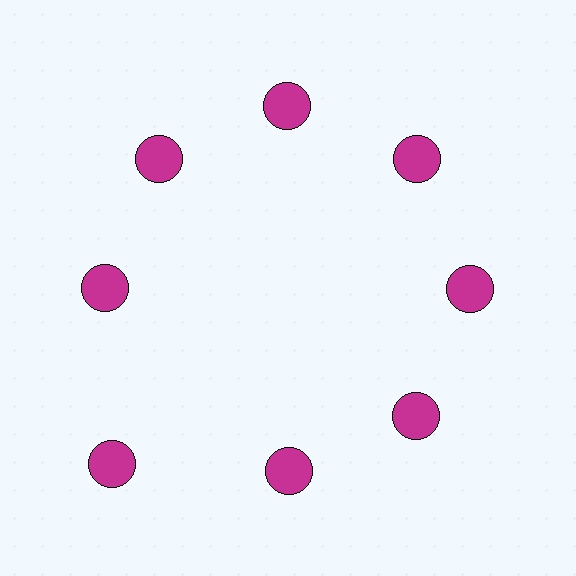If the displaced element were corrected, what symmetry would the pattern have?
It would have 8-fold rotational symmetry — the pattern would map onto itself every 45 degrees.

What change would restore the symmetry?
The symmetry would be restored by moving it inward, back onto the ring so that all 8 circles sit at equal angles and equal distance from the center.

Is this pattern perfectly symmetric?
No. The 8 magenta circles are arranged in a ring, but one element near the 8 o'clock position is pushed outward from the center, breaking the 8-fold rotational symmetry.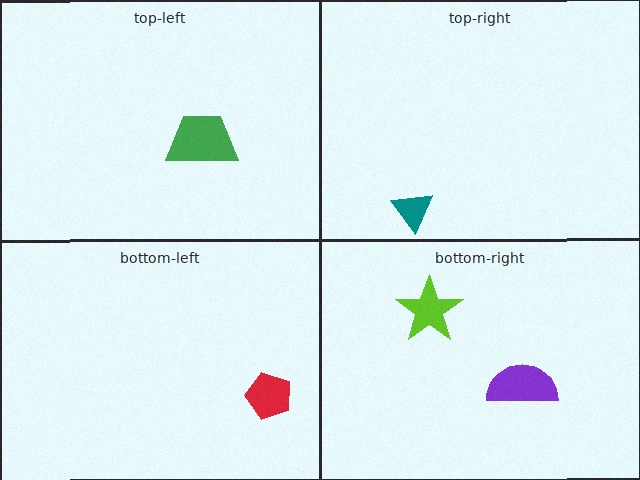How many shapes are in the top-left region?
1.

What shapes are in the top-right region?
The teal triangle.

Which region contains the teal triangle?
The top-right region.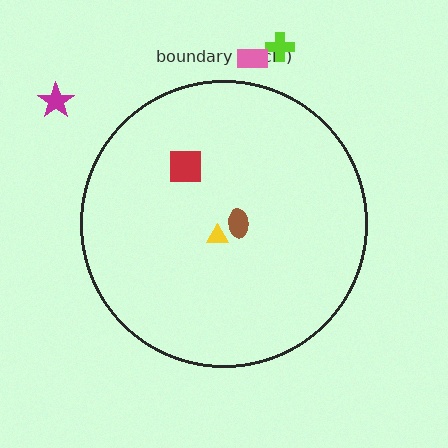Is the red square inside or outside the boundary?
Inside.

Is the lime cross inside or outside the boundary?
Outside.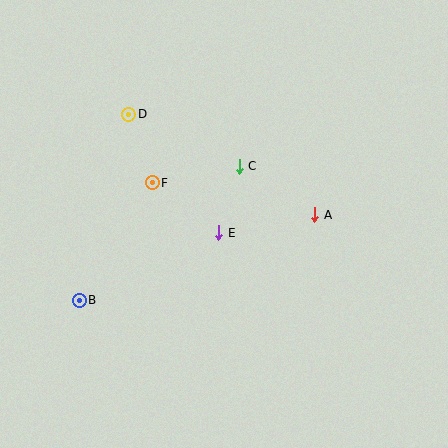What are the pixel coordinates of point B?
Point B is at (79, 300).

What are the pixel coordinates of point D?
Point D is at (129, 114).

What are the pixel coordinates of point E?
Point E is at (219, 233).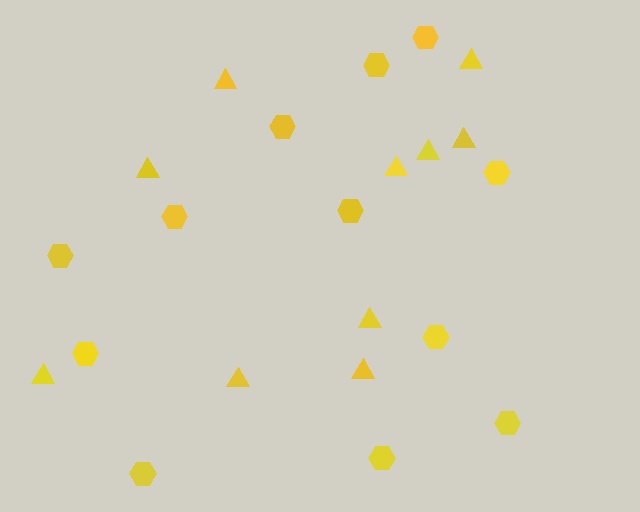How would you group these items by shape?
There are 2 groups: one group of triangles (10) and one group of hexagons (12).